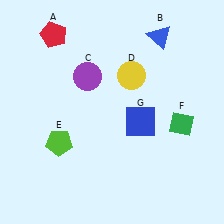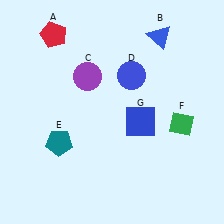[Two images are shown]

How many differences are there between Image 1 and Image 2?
There are 2 differences between the two images.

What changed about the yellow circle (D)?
In Image 1, D is yellow. In Image 2, it changed to blue.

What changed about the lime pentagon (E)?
In Image 1, E is lime. In Image 2, it changed to teal.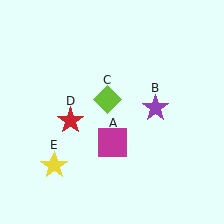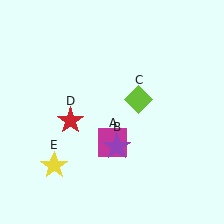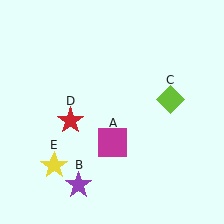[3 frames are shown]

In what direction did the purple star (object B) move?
The purple star (object B) moved down and to the left.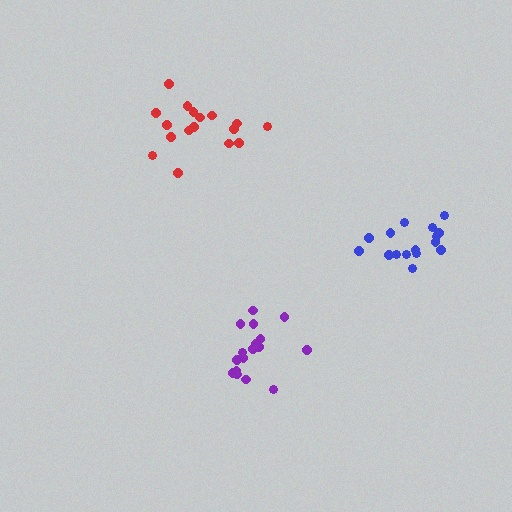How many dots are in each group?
Group 1: 17 dots, Group 2: 17 dots, Group 3: 16 dots (50 total).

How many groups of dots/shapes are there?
There are 3 groups.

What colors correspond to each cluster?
The clusters are colored: purple, red, blue.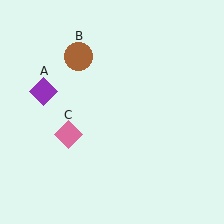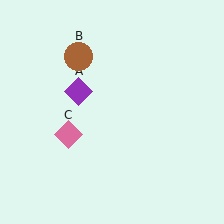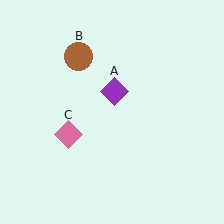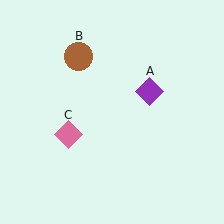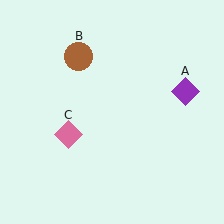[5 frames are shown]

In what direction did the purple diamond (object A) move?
The purple diamond (object A) moved right.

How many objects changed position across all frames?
1 object changed position: purple diamond (object A).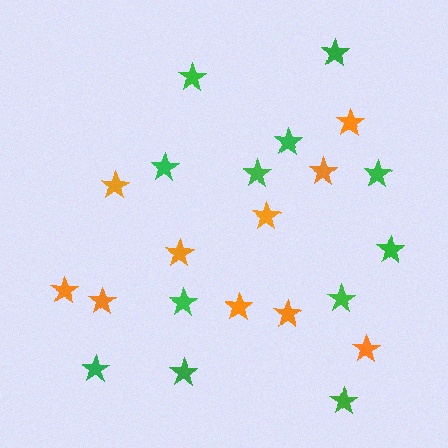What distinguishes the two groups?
There are 2 groups: one group of orange stars (10) and one group of green stars (12).